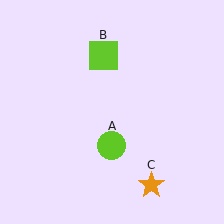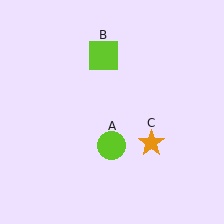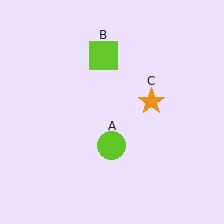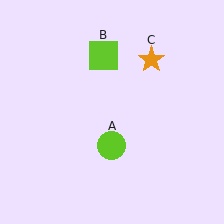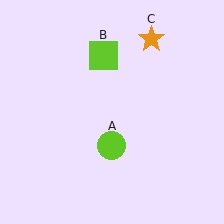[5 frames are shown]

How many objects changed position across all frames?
1 object changed position: orange star (object C).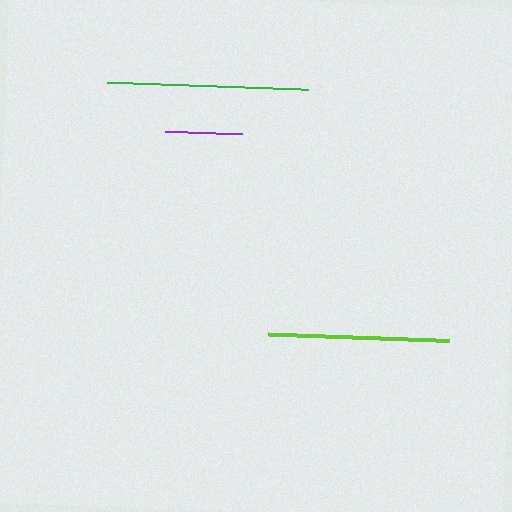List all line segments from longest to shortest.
From longest to shortest: green, lime, purple.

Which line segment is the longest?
The green line is the longest at approximately 200 pixels.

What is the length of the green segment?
The green segment is approximately 200 pixels long.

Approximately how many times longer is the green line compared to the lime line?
The green line is approximately 1.1 times the length of the lime line.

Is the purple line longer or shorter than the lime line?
The lime line is longer than the purple line.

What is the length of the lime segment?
The lime segment is approximately 181 pixels long.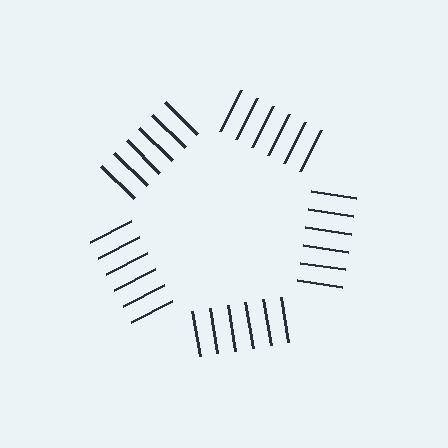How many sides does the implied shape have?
5 sides — the line-ends trace a pentagon.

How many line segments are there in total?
30 — 6 along each of the 5 edges.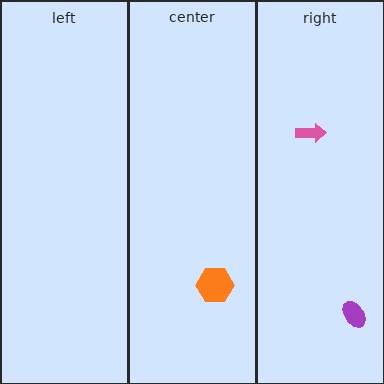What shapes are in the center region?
The orange hexagon.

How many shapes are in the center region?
1.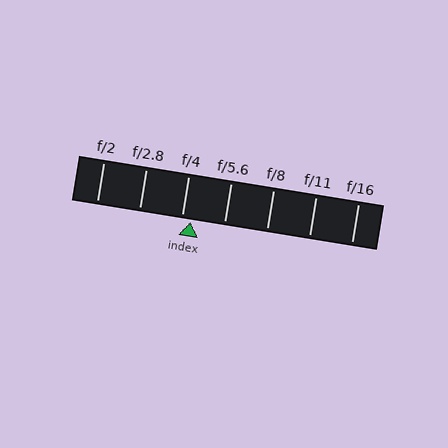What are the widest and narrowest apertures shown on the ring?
The widest aperture shown is f/2 and the narrowest is f/16.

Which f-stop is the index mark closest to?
The index mark is closest to f/4.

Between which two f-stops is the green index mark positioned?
The index mark is between f/4 and f/5.6.